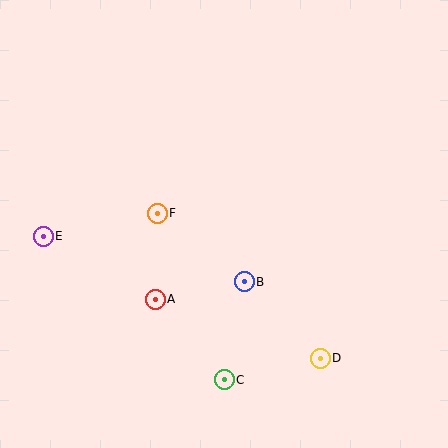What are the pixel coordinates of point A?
Point A is at (155, 300).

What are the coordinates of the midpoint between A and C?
The midpoint between A and C is at (190, 340).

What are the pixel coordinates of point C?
Point C is at (224, 380).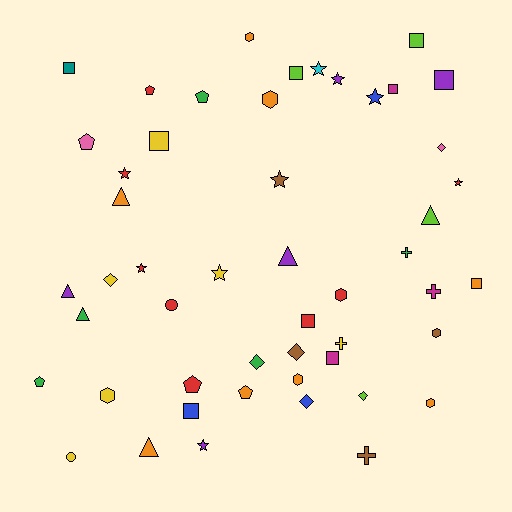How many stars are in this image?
There are 9 stars.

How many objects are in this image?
There are 50 objects.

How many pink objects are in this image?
There are 2 pink objects.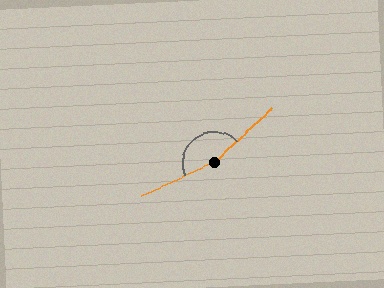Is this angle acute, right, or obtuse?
It is obtuse.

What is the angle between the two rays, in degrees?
Approximately 162 degrees.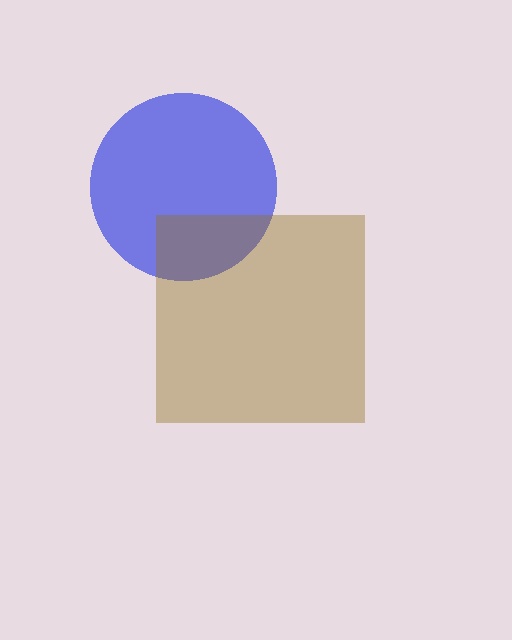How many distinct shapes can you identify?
There are 2 distinct shapes: a blue circle, a brown square.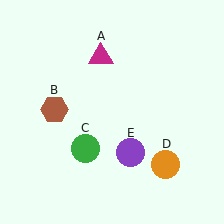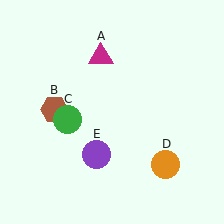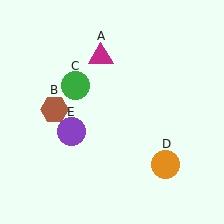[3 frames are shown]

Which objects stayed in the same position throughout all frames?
Magenta triangle (object A) and brown hexagon (object B) and orange circle (object D) remained stationary.